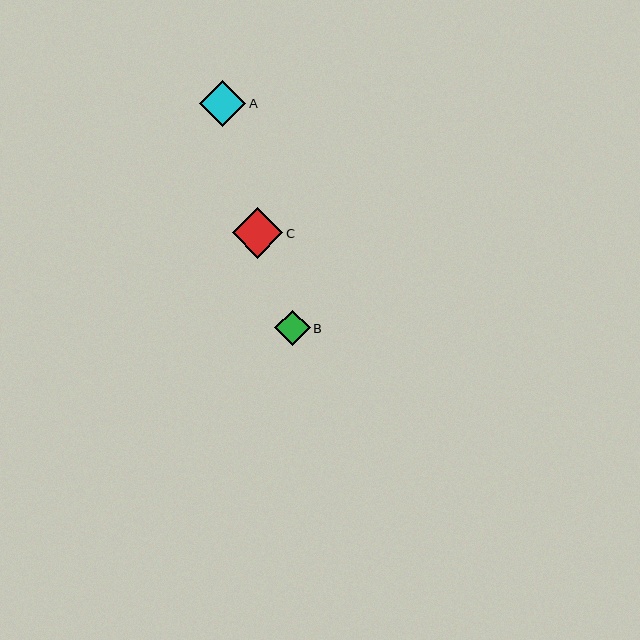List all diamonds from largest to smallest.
From largest to smallest: C, A, B.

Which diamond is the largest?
Diamond C is the largest with a size of approximately 50 pixels.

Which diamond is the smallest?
Diamond B is the smallest with a size of approximately 35 pixels.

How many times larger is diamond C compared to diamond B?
Diamond C is approximately 1.4 times the size of diamond B.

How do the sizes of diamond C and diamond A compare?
Diamond C and diamond A are approximately the same size.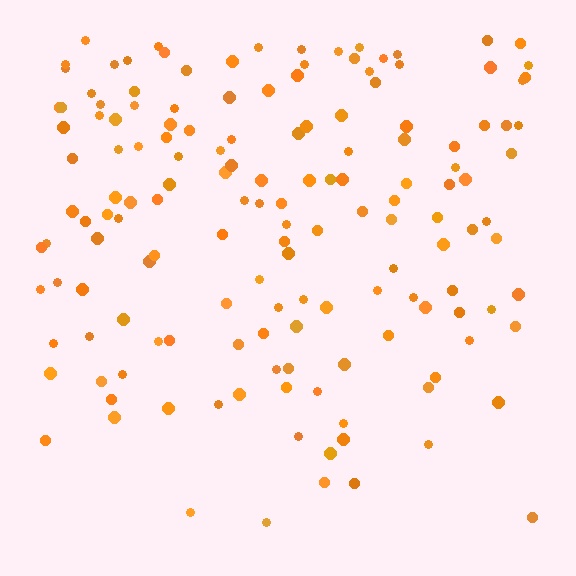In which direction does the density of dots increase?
From bottom to top, with the top side densest.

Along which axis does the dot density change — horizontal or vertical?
Vertical.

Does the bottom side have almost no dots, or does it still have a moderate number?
Still a moderate number, just noticeably fewer than the top.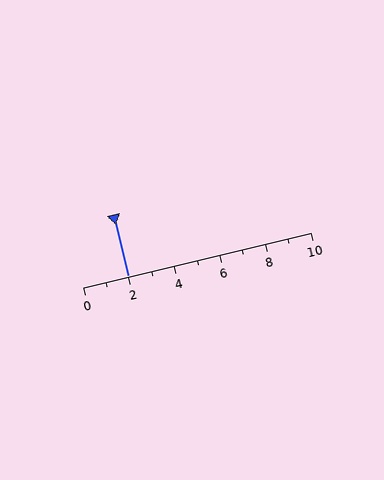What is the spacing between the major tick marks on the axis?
The major ticks are spaced 2 apart.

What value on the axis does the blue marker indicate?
The marker indicates approximately 2.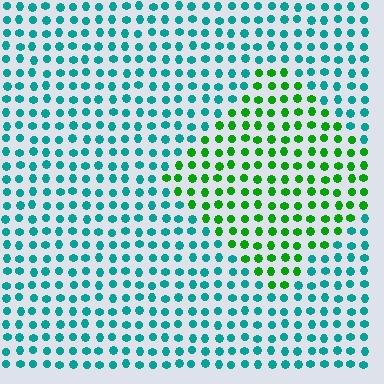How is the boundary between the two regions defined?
The boundary is defined purely by a slight shift in hue (about 53 degrees). Spacing, size, and orientation are identical on both sides.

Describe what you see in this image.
The image is filled with small teal elements in a uniform arrangement. A diamond-shaped region is visible where the elements are tinted to a slightly different hue, forming a subtle color boundary.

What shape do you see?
I see a diamond.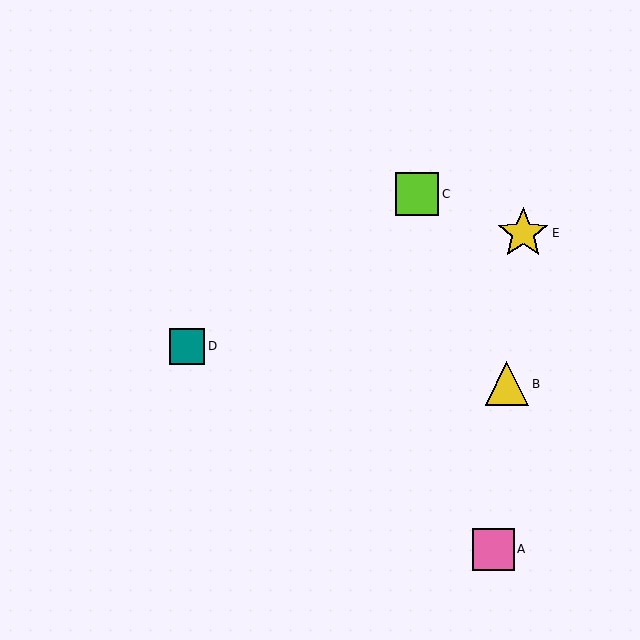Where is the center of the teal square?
The center of the teal square is at (187, 346).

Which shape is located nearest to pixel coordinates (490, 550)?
The pink square (labeled A) at (493, 549) is nearest to that location.